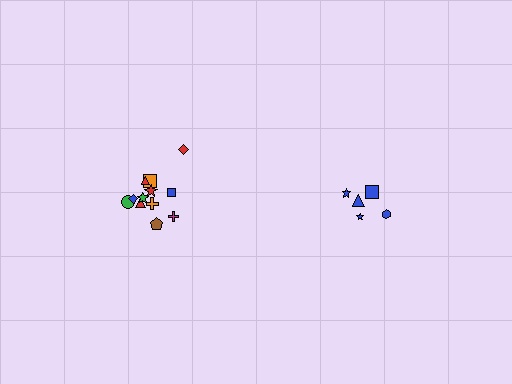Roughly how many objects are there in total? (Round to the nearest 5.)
Roughly 15 objects in total.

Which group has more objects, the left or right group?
The left group.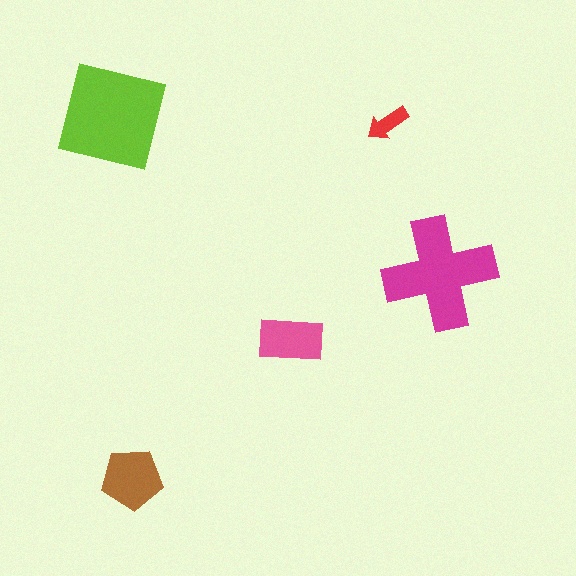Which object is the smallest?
The red arrow.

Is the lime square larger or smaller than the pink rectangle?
Larger.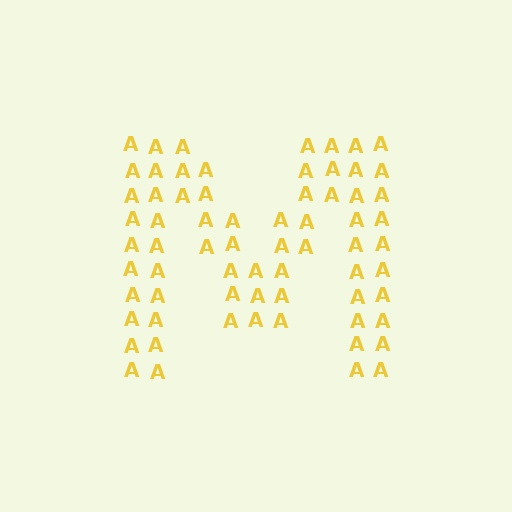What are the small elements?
The small elements are letter A's.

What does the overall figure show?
The overall figure shows the letter M.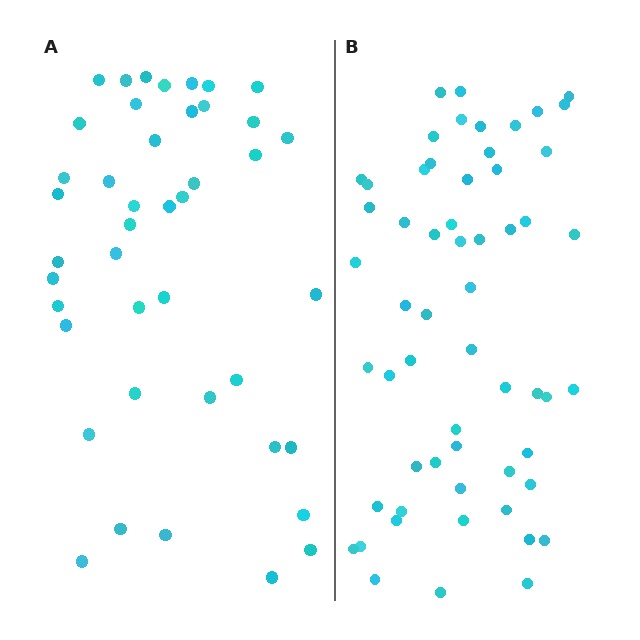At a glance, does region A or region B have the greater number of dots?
Region B (the right region) has more dots.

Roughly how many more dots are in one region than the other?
Region B has approximately 15 more dots than region A.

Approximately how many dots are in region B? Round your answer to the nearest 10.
About 60 dots. (The exact count is 58, which rounds to 60.)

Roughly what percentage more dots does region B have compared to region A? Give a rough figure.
About 35% more.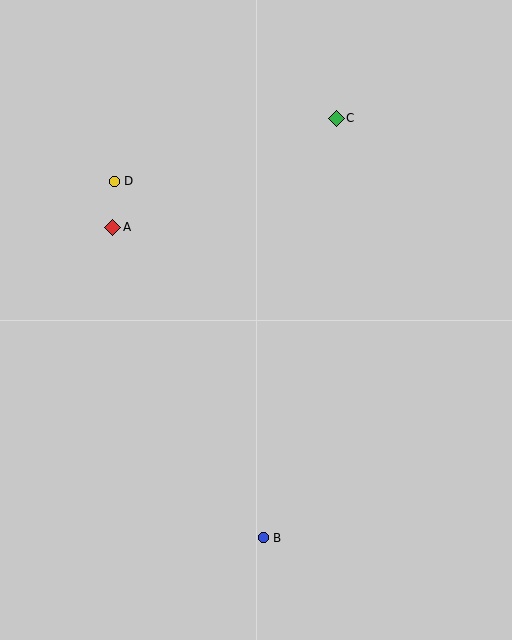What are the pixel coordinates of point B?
Point B is at (263, 538).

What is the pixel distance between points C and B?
The distance between C and B is 426 pixels.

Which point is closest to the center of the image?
Point A at (113, 227) is closest to the center.